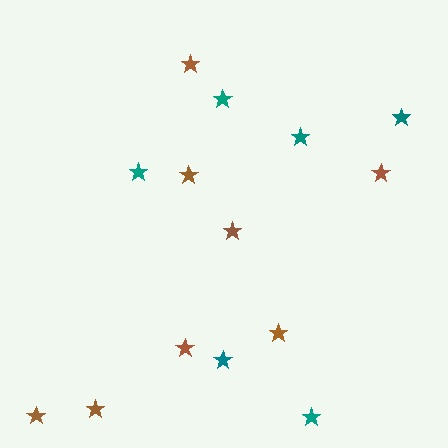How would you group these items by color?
There are 2 groups: one group of teal stars (6) and one group of brown stars (8).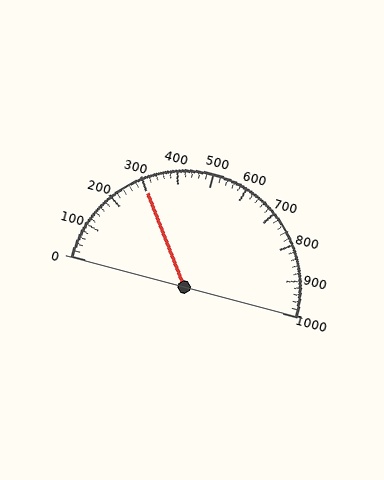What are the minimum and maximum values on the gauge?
The gauge ranges from 0 to 1000.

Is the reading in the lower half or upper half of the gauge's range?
The reading is in the lower half of the range (0 to 1000).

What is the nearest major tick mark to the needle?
The nearest major tick mark is 300.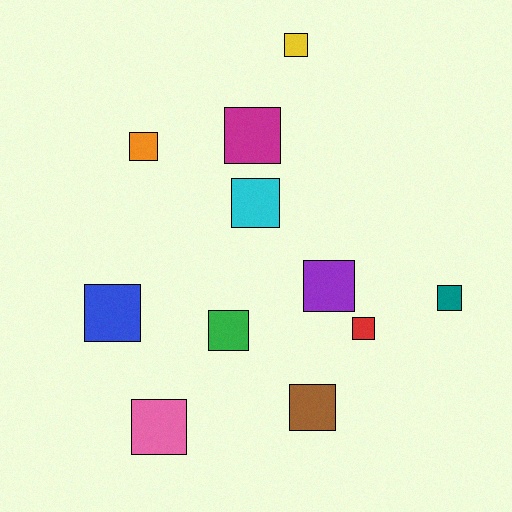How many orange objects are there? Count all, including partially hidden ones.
There is 1 orange object.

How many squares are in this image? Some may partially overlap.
There are 11 squares.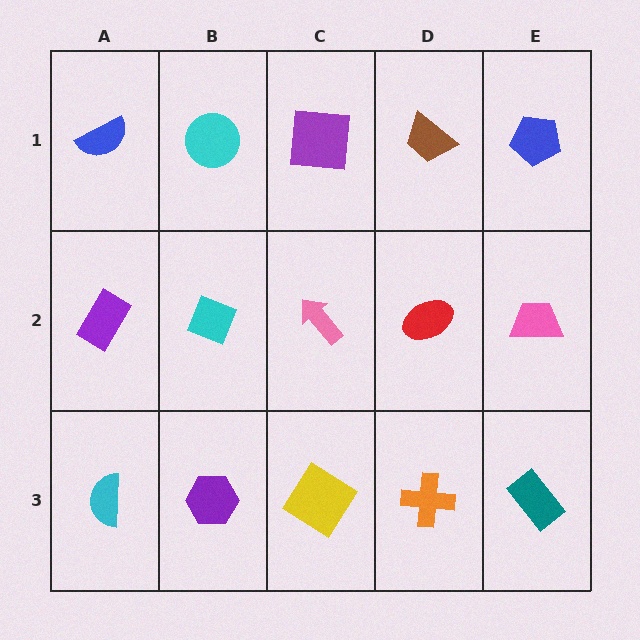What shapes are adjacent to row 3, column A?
A purple rectangle (row 2, column A), a purple hexagon (row 3, column B).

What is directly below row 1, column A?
A purple rectangle.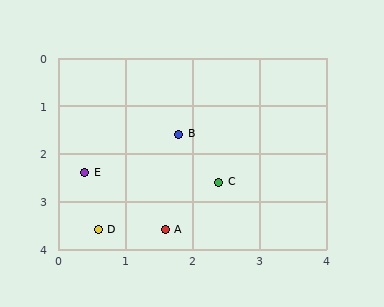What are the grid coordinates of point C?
Point C is at approximately (2.4, 2.6).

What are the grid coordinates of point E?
Point E is at approximately (0.4, 2.4).